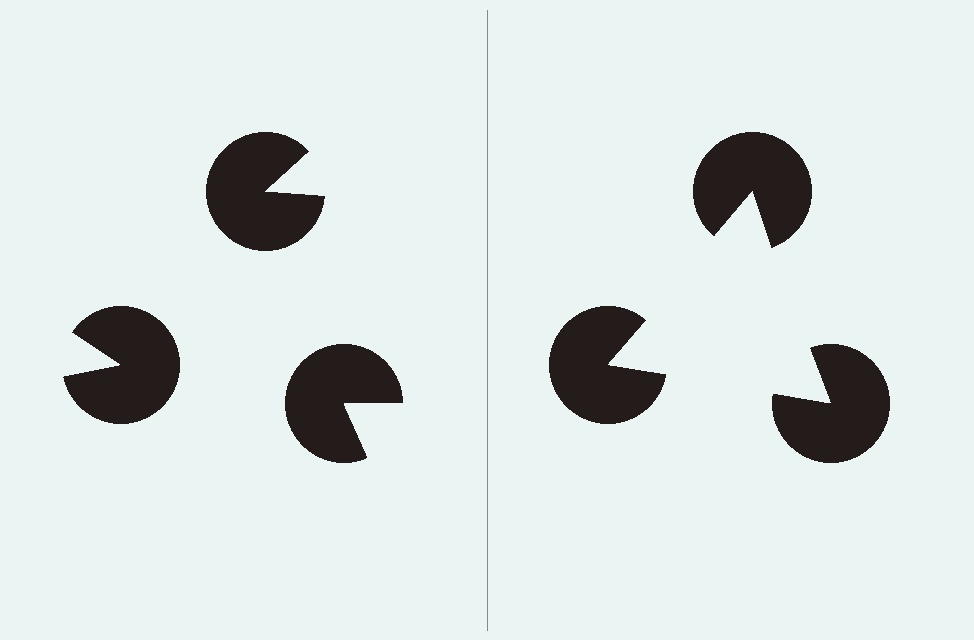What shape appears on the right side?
An illusory triangle.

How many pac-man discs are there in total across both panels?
6 — 3 on each side.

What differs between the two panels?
The pac-man discs are positioned identically on both sides; only the wedge orientations differ. On the right they align to a triangle; on the left they are misaligned.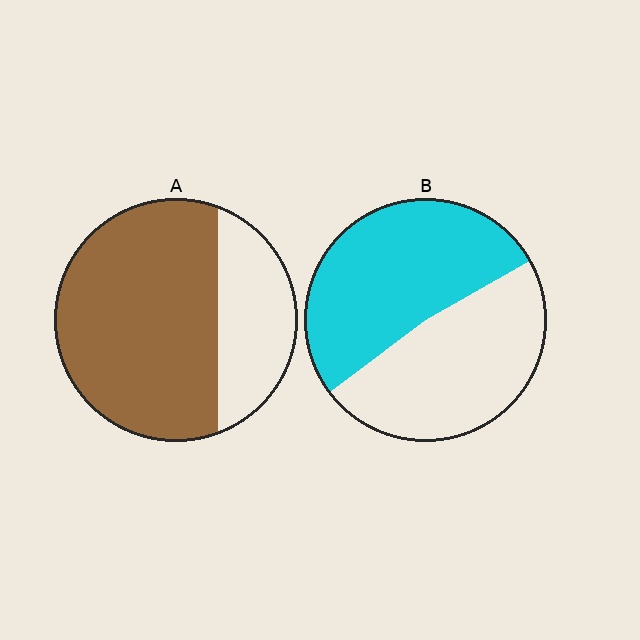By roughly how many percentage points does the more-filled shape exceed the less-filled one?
By roughly 20 percentage points (A over B).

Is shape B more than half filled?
Roughly half.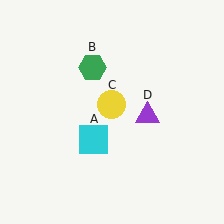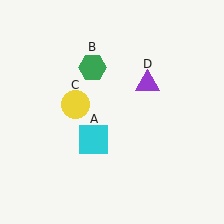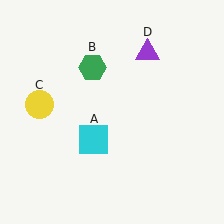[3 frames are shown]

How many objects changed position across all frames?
2 objects changed position: yellow circle (object C), purple triangle (object D).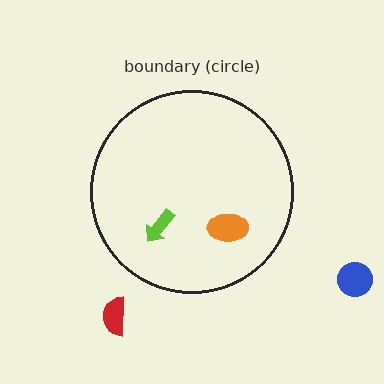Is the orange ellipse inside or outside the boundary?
Inside.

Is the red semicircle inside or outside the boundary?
Outside.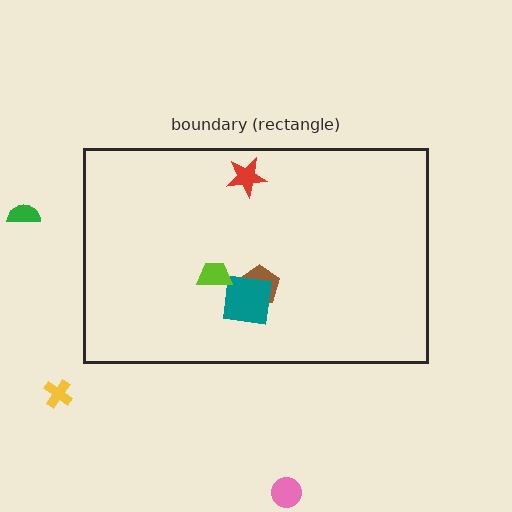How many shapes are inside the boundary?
4 inside, 3 outside.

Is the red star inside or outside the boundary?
Inside.